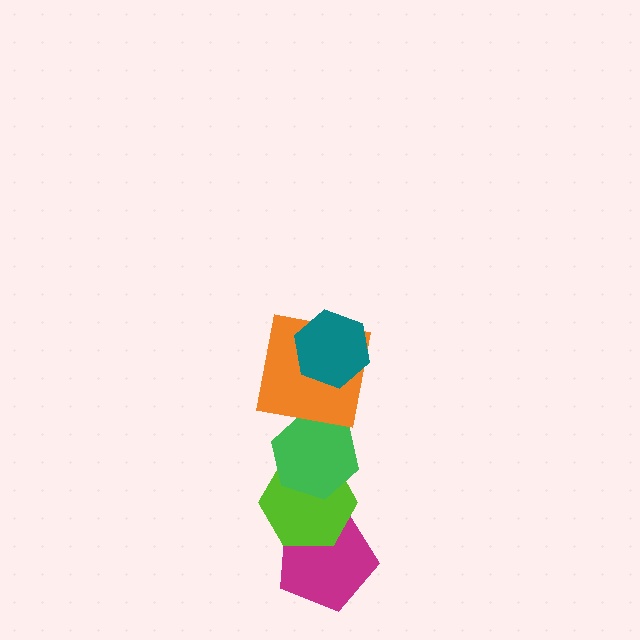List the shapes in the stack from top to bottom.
From top to bottom: the teal hexagon, the orange square, the green hexagon, the lime hexagon, the magenta pentagon.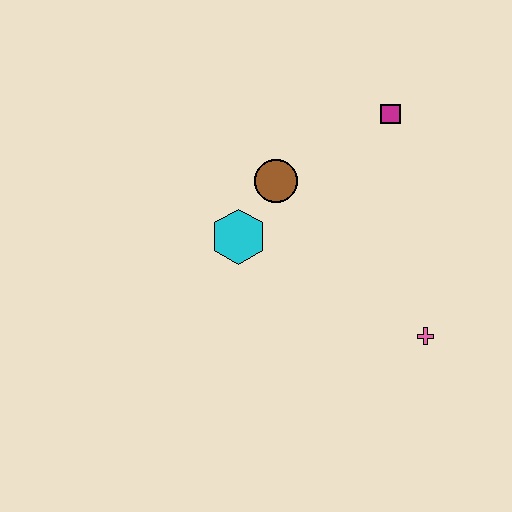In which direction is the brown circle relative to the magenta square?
The brown circle is to the left of the magenta square.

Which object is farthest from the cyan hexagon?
The pink cross is farthest from the cyan hexagon.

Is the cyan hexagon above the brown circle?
No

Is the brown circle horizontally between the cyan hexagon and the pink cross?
Yes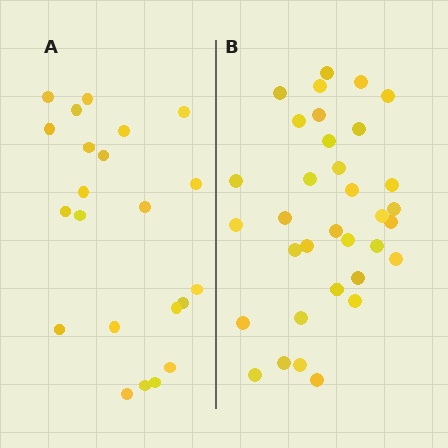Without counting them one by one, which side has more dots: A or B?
Region B (the right region) has more dots.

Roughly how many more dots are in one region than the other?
Region B has roughly 12 or so more dots than region A.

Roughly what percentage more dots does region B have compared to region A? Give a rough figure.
About 55% more.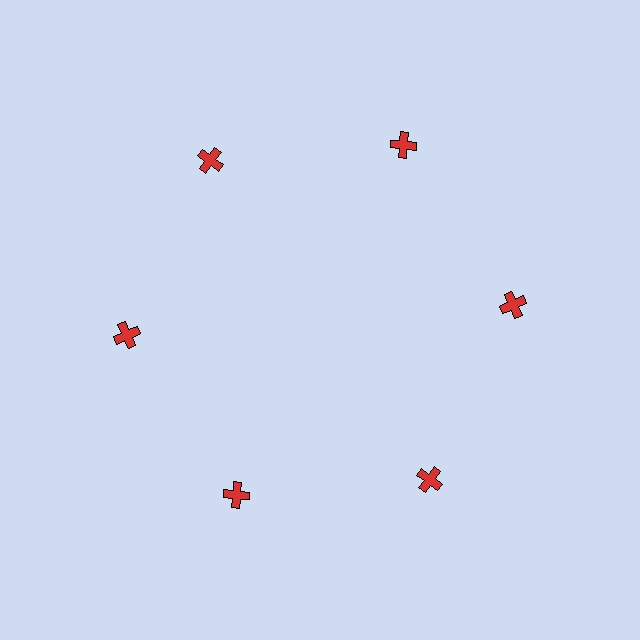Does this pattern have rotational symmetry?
Yes, this pattern has 6-fold rotational symmetry. It looks the same after rotating 60 degrees around the center.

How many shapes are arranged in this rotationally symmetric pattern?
There are 6 shapes, arranged in 6 groups of 1.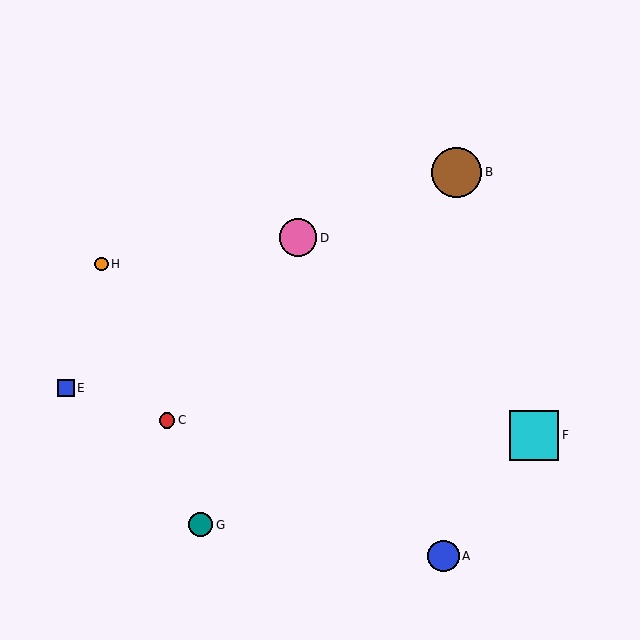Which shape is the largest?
The brown circle (labeled B) is the largest.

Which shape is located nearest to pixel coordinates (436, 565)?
The blue circle (labeled A) at (443, 556) is nearest to that location.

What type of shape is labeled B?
Shape B is a brown circle.